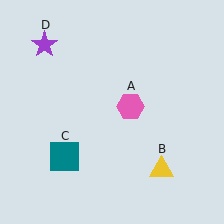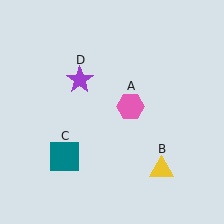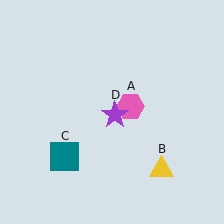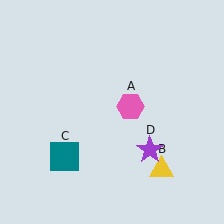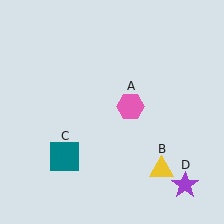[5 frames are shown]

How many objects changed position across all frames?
1 object changed position: purple star (object D).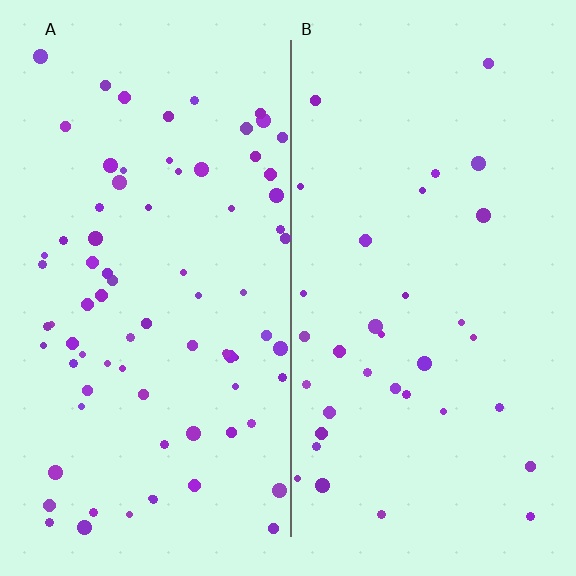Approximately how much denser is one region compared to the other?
Approximately 2.3× — region A over region B.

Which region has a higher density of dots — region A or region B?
A (the left).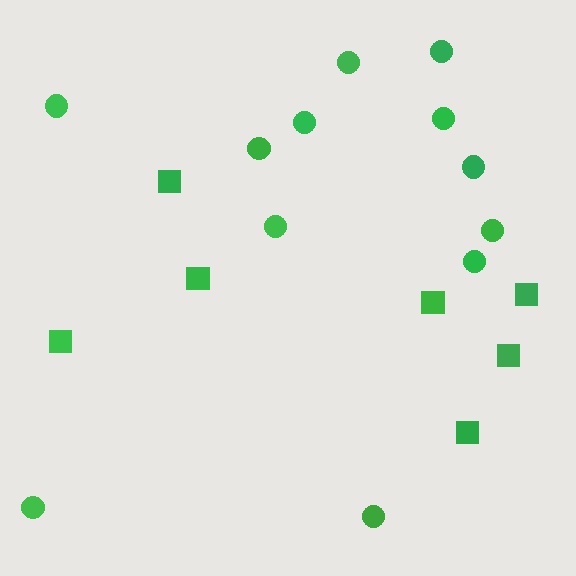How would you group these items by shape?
There are 2 groups: one group of squares (7) and one group of circles (12).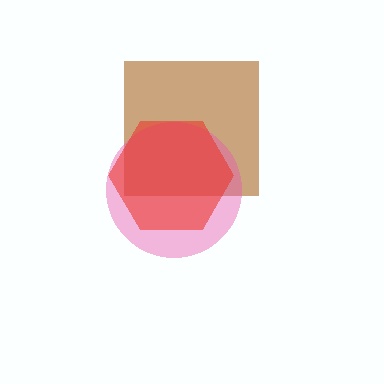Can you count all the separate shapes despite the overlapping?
Yes, there are 3 separate shapes.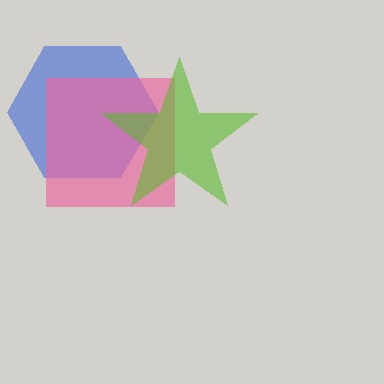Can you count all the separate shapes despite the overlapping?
Yes, there are 3 separate shapes.